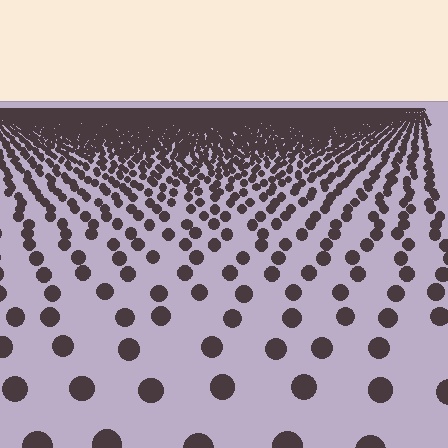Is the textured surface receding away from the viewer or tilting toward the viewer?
The surface is receding away from the viewer. Texture elements get smaller and denser toward the top.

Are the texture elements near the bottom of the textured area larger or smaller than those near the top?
Larger. Near the bottom, elements are closer to the viewer and appear at a bigger on-screen size.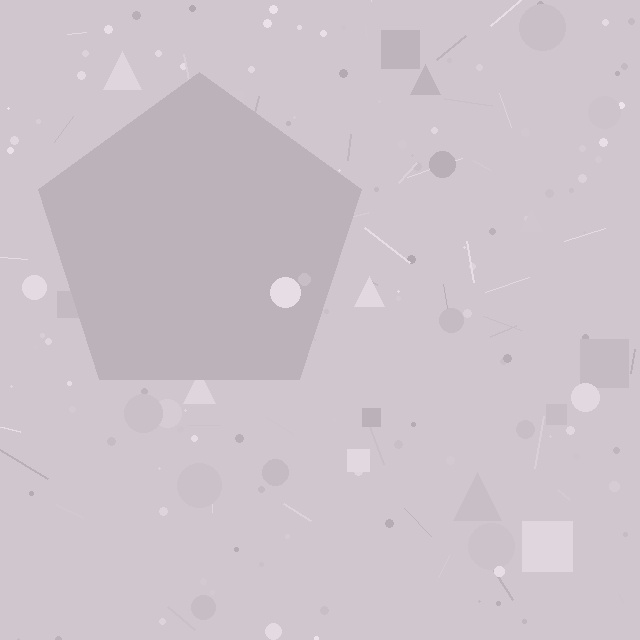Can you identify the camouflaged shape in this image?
The camouflaged shape is a pentagon.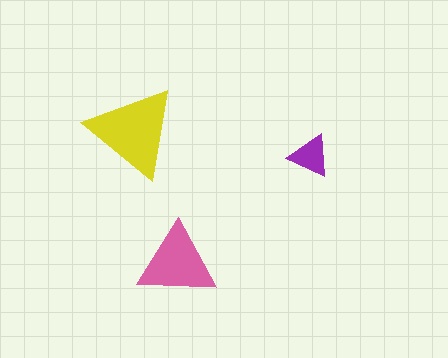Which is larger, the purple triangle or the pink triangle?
The pink one.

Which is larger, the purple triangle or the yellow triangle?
The yellow one.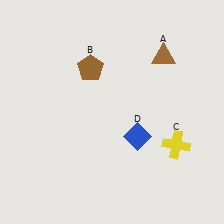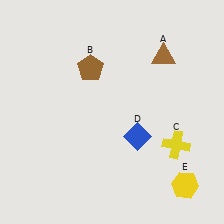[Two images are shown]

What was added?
A yellow hexagon (E) was added in Image 2.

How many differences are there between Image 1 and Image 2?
There is 1 difference between the two images.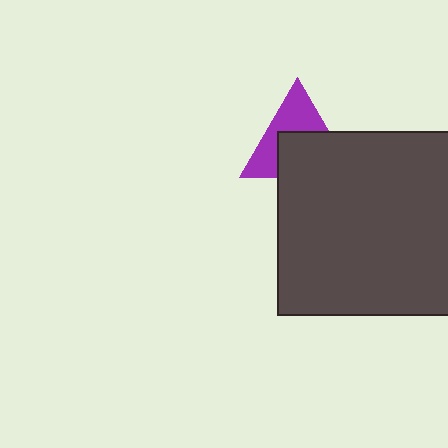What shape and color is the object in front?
The object in front is a dark gray rectangle.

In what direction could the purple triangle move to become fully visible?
The purple triangle could move up. That would shift it out from behind the dark gray rectangle entirely.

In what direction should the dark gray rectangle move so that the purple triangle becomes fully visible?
The dark gray rectangle should move down. That is the shortest direction to clear the overlap and leave the purple triangle fully visible.